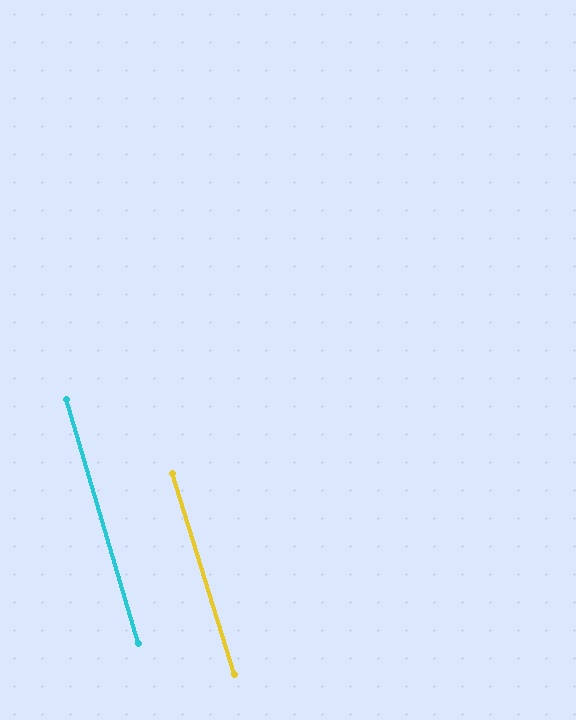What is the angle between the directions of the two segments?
Approximately 1 degree.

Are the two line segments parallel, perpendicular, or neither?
Parallel — their directions differ by only 0.7°.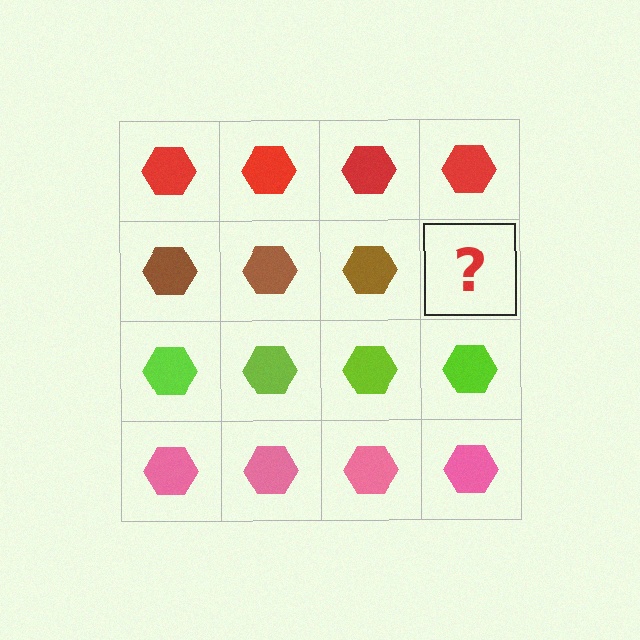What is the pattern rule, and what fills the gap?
The rule is that each row has a consistent color. The gap should be filled with a brown hexagon.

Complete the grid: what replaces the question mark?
The question mark should be replaced with a brown hexagon.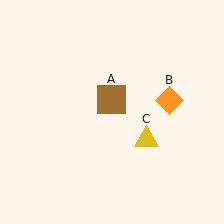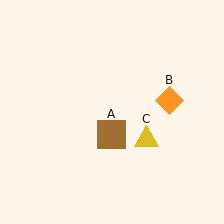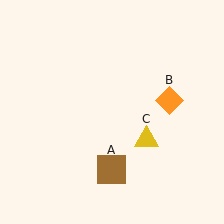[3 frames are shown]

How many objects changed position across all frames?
1 object changed position: brown square (object A).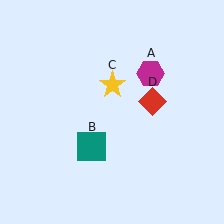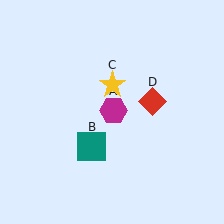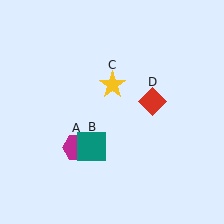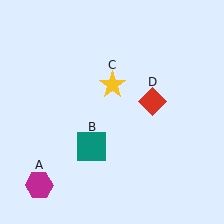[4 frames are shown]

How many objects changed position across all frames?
1 object changed position: magenta hexagon (object A).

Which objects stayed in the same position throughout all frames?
Teal square (object B) and yellow star (object C) and red diamond (object D) remained stationary.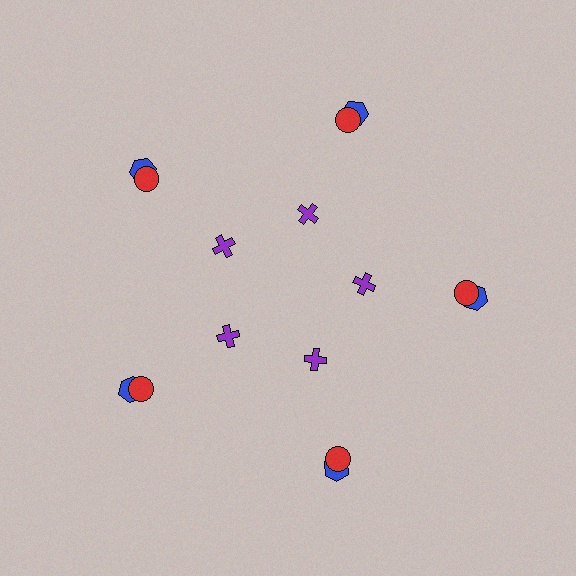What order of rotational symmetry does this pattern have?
This pattern has 5-fold rotational symmetry.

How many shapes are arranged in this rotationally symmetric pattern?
There are 15 shapes, arranged in 5 groups of 3.